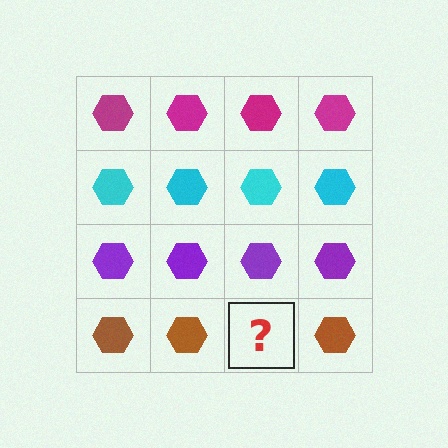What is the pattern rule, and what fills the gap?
The rule is that each row has a consistent color. The gap should be filled with a brown hexagon.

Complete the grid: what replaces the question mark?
The question mark should be replaced with a brown hexagon.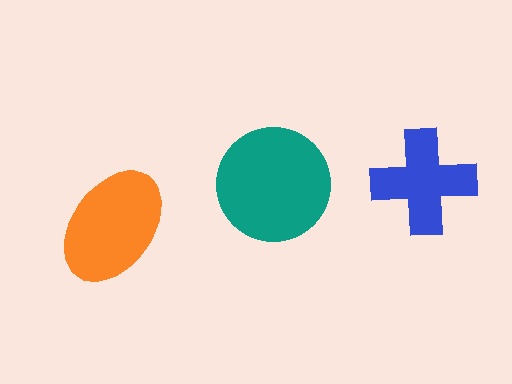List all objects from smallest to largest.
The blue cross, the orange ellipse, the teal circle.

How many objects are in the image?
There are 3 objects in the image.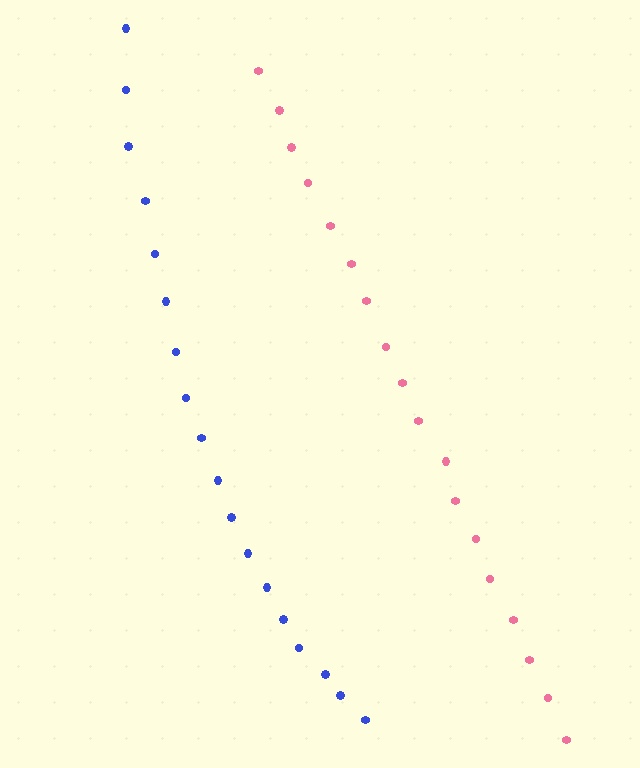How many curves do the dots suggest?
There are 2 distinct paths.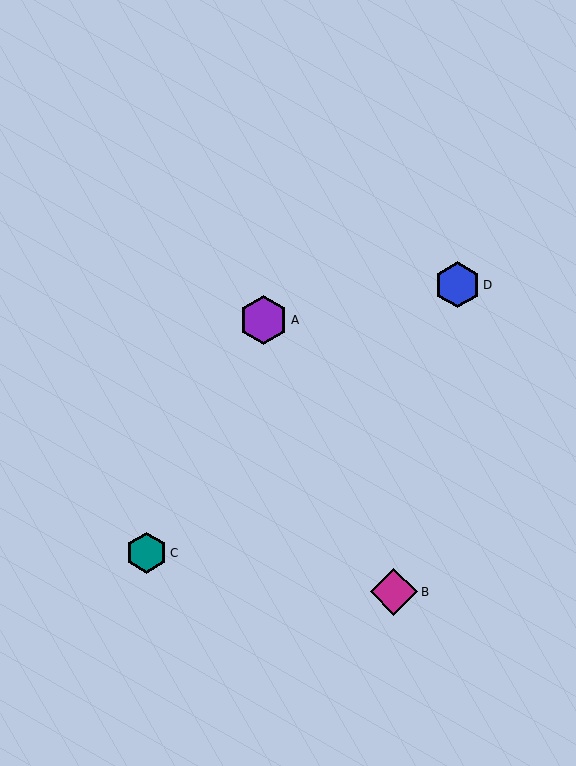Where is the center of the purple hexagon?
The center of the purple hexagon is at (264, 320).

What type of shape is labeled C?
Shape C is a teal hexagon.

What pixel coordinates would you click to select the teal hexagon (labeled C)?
Click at (146, 553) to select the teal hexagon C.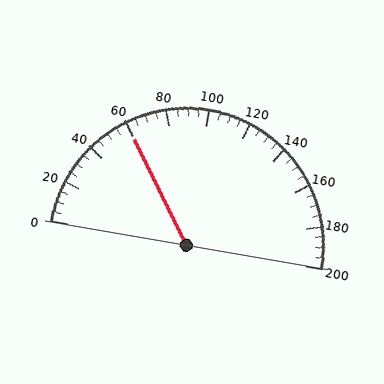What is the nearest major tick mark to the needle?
The nearest major tick mark is 60.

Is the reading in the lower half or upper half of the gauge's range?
The reading is in the lower half of the range (0 to 200).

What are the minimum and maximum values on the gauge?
The gauge ranges from 0 to 200.